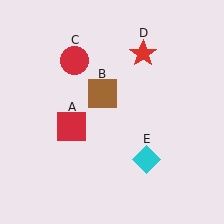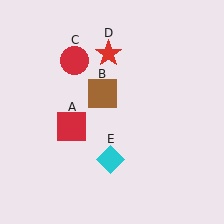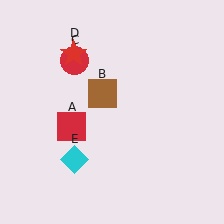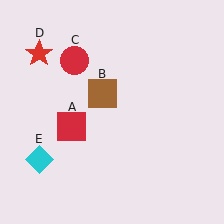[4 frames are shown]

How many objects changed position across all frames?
2 objects changed position: red star (object D), cyan diamond (object E).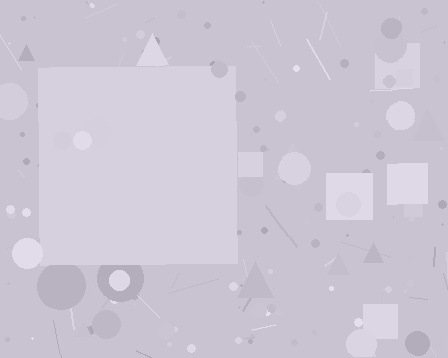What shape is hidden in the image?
A square is hidden in the image.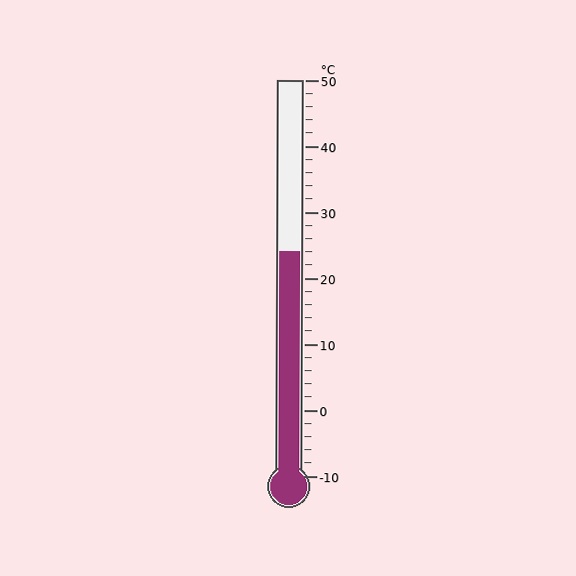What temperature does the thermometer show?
The thermometer shows approximately 24°C.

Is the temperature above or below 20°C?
The temperature is above 20°C.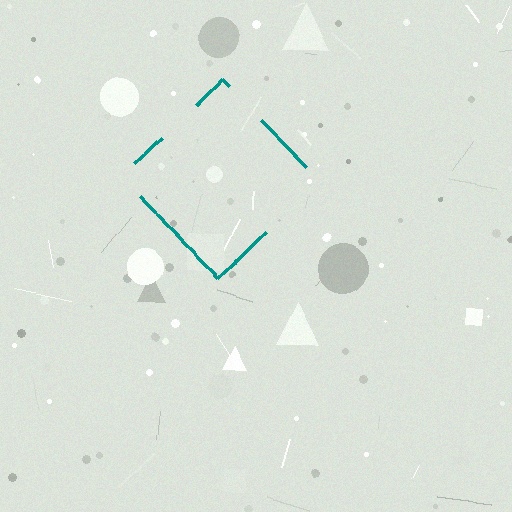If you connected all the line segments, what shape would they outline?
They would outline a diamond.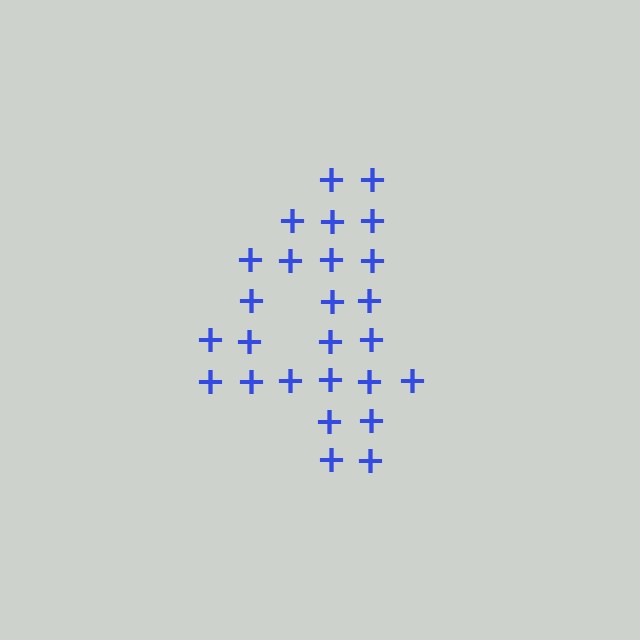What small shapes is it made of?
It is made of small plus signs.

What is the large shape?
The large shape is the digit 4.